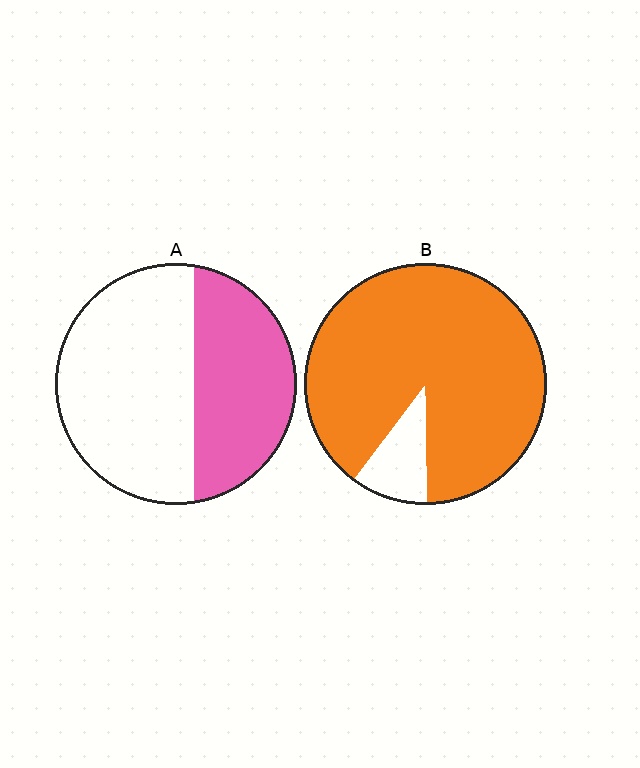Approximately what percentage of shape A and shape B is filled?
A is approximately 40% and B is approximately 90%.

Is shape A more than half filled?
No.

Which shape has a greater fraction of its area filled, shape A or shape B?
Shape B.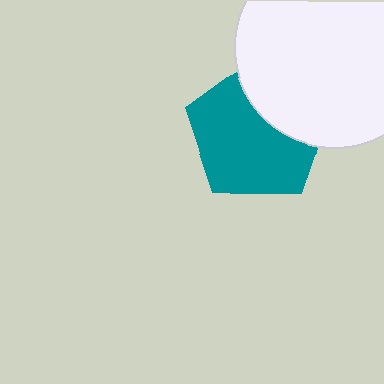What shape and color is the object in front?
The object in front is a white circle.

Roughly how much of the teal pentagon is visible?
Most of it is visible (roughly 68%).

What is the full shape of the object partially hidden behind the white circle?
The partially hidden object is a teal pentagon.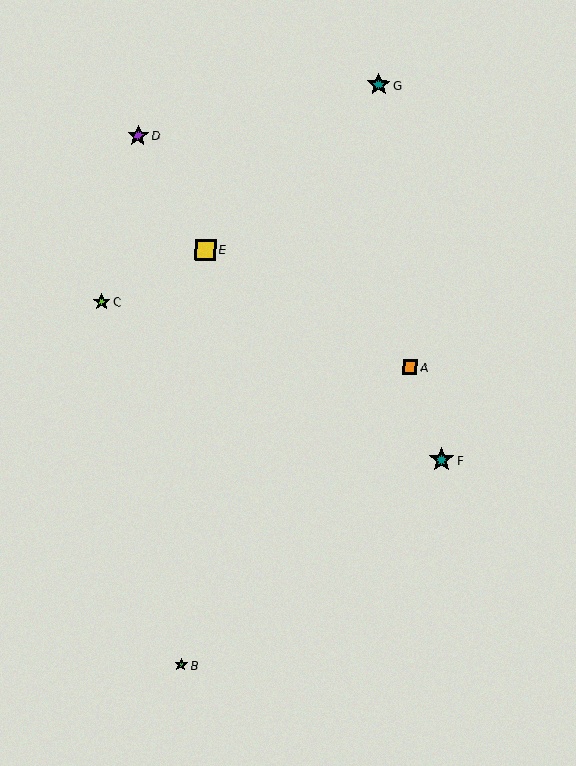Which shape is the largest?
The teal star (labeled F) is the largest.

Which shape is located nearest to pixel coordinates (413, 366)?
The orange square (labeled A) at (410, 367) is nearest to that location.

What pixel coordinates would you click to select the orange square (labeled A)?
Click at (410, 367) to select the orange square A.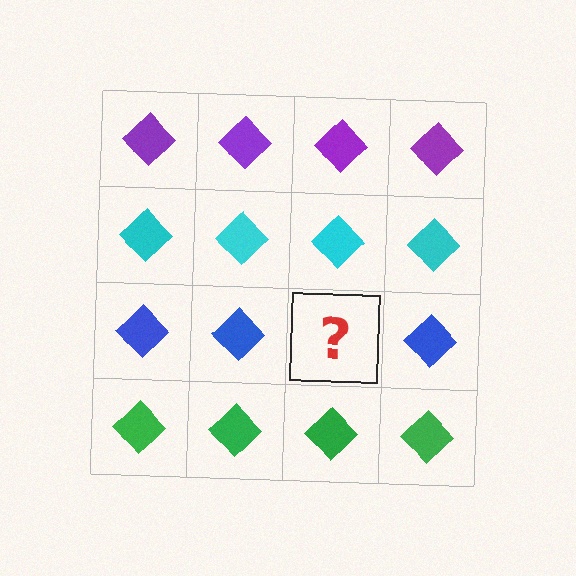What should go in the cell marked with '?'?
The missing cell should contain a blue diamond.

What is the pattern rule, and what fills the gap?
The rule is that each row has a consistent color. The gap should be filled with a blue diamond.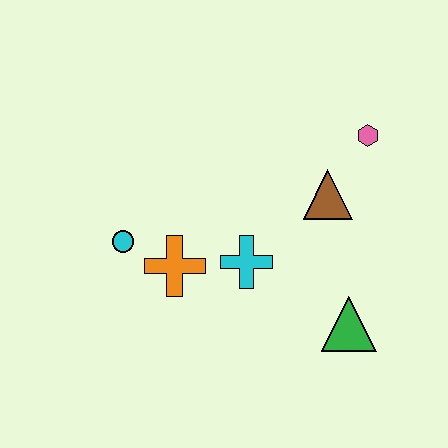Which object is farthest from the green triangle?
The cyan circle is farthest from the green triangle.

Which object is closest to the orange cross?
The cyan circle is closest to the orange cross.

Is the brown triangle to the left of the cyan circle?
No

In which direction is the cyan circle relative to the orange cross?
The cyan circle is to the left of the orange cross.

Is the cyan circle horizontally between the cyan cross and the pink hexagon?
No